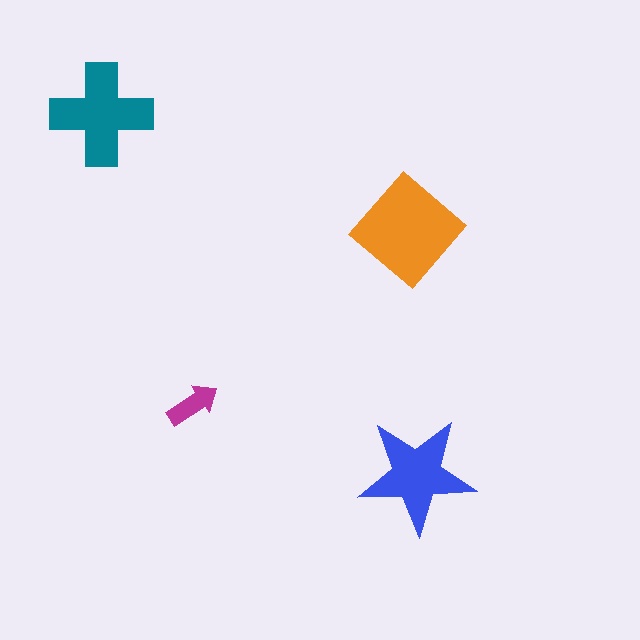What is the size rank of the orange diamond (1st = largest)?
1st.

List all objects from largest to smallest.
The orange diamond, the teal cross, the blue star, the magenta arrow.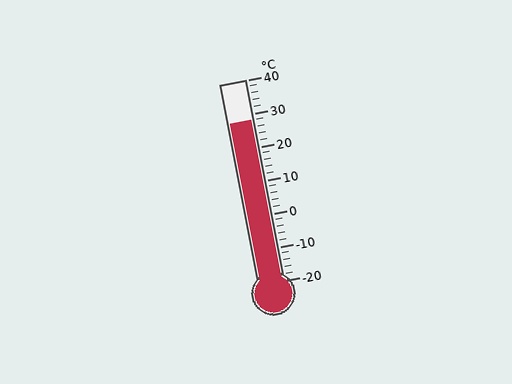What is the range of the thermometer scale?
The thermometer scale ranges from -20°C to 40°C.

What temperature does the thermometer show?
The thermometer shows approximately 28°C.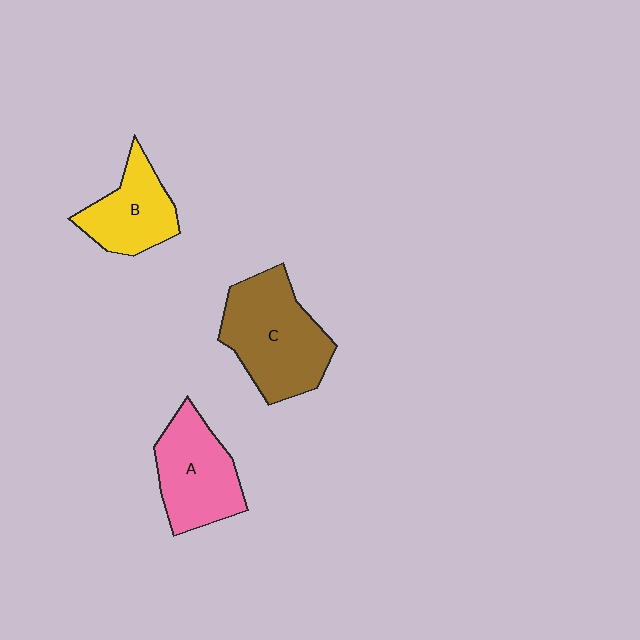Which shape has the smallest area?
Shape B (yellow).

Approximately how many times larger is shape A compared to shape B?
Approximately 1.2 times.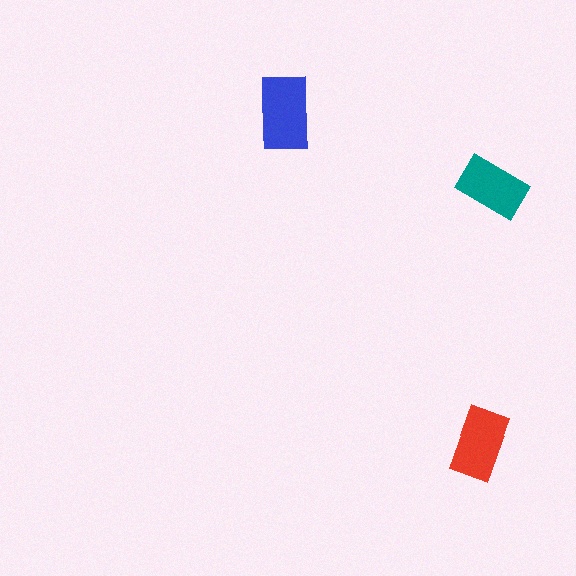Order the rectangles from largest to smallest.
the blue one, the red one, the teal one.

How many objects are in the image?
There are 3 objects in the image.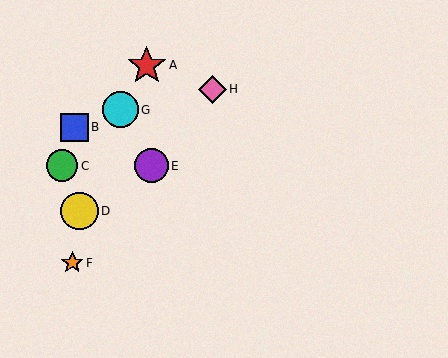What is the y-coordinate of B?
Object B is at y≈127.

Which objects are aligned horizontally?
Objects C, E are aligned horizontally.